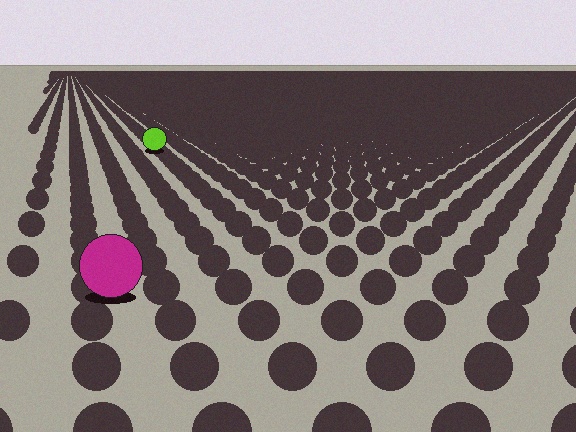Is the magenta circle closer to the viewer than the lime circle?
Yes. The magenta circle is closer — you can tell from the texture gradient: the ground texture is coarser near it.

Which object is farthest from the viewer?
The lime circle is farthest from the viewer. It appears smaller and the ground texture around it is denser.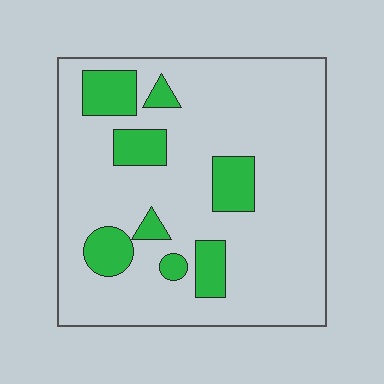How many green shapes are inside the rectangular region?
8.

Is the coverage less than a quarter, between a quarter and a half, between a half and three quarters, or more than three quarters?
Less than a quarter.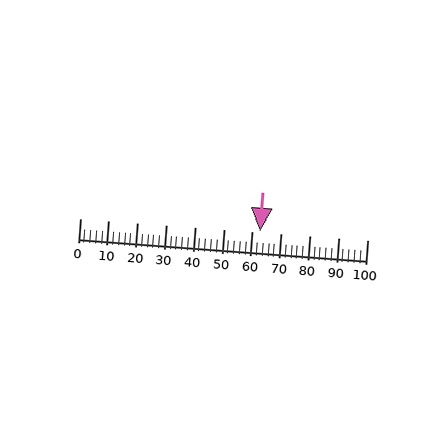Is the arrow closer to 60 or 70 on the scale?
The arrow is closer to 60.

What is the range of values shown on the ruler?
The ruler shows values from 0 to 100.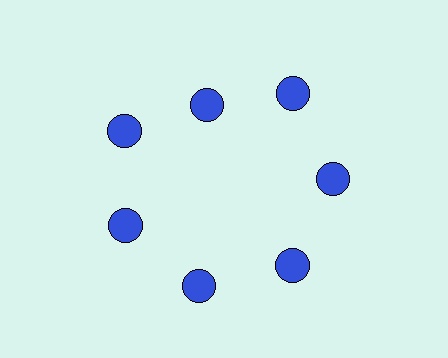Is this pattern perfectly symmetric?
No. The 7 blue circles are arranged in a ring, but one element near the 12 o'clock position is pulled inward toward the center, breaking the 7-fold rotational symmetry.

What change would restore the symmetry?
The symmetry would be restored by moving it outward, back onto the ring so that all 7 circles sit at equal angles and equal distance from the center.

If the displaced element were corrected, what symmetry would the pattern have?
It would have 7-fold rotational symmetry — the pattern would map onto itself every 51 degrees.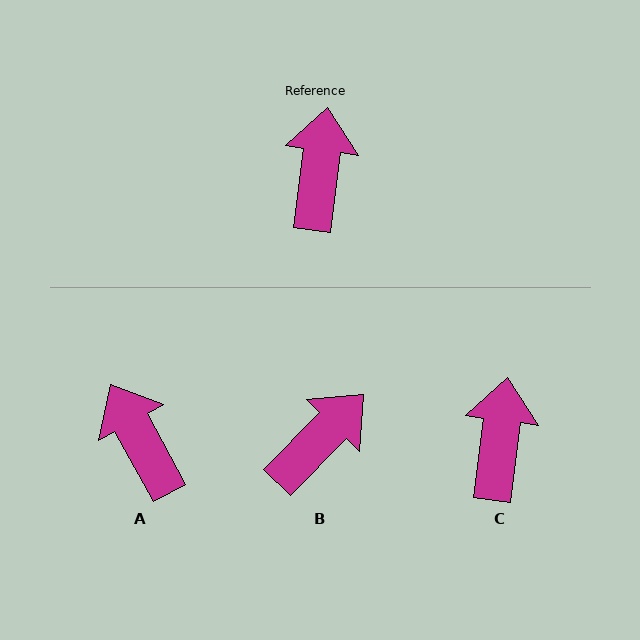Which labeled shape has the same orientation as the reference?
C.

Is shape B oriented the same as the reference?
No, it is off by about 37 degrees.